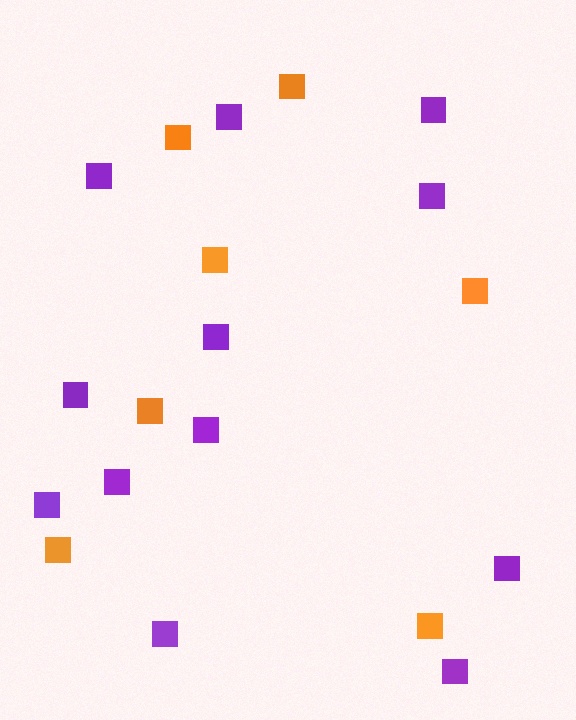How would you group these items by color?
There are 2 groups: one group of purple squares (12) and one group of orange squares (7).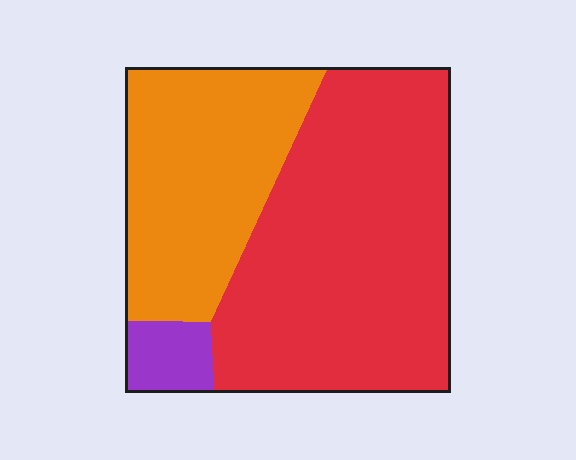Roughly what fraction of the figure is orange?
Orange takes up about one third (1/3) of the figure.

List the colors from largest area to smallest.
From largest to smallest: red, orange, purple.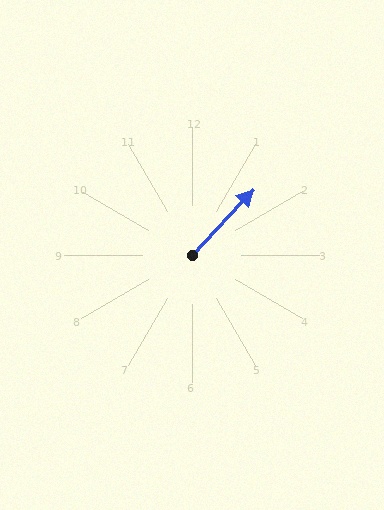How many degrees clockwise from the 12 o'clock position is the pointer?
Approximately 43 degrees.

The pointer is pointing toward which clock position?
Roughly 1 o'clock.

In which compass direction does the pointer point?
Northeast.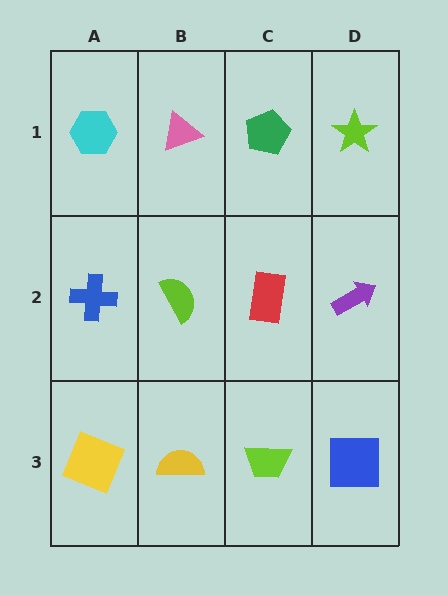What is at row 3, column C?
A lime trapezoid.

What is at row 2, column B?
A lime semicircle.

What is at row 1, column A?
A cyan hexagon.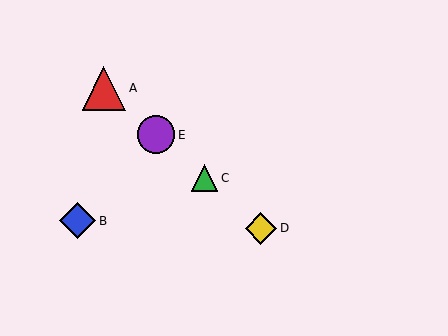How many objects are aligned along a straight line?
4 objects (A, C, D, E) are aligned along a straight line.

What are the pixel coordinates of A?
Object A is at (104, 88).